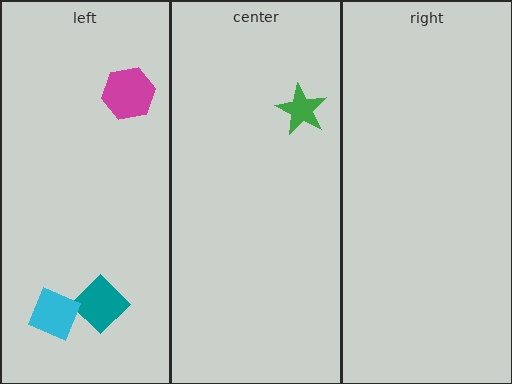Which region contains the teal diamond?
The left region.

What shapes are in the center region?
The green star.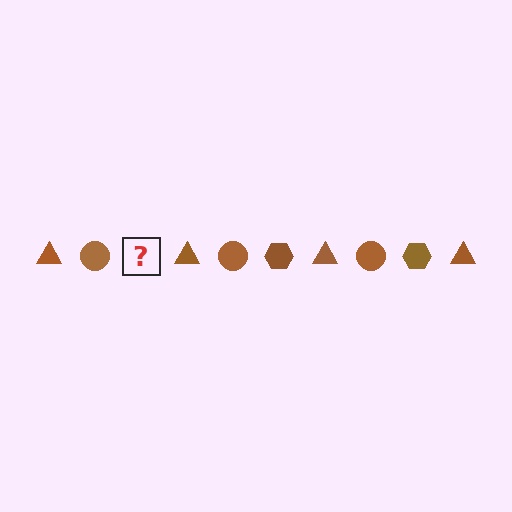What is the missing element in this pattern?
The missing element is a brown hexagon.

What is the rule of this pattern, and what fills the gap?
The rule is that the pattern cycles through triangle, circle, hexagon shapes in brown. The gap should be filled with a brown hexagon.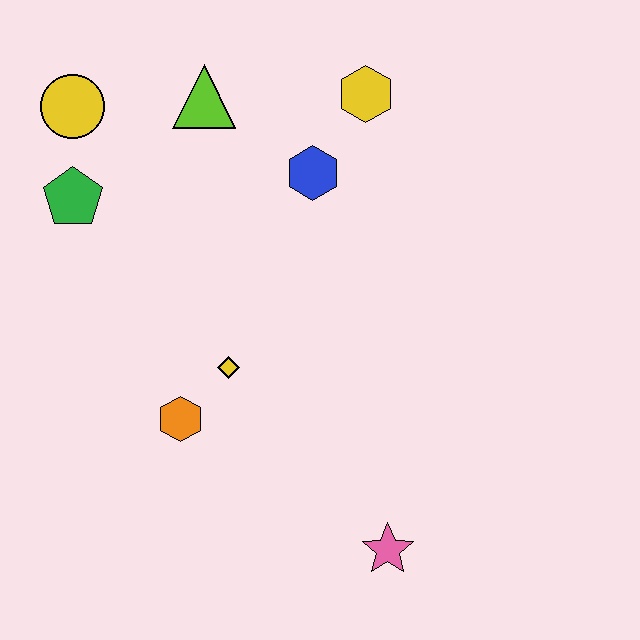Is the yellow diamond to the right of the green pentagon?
Yes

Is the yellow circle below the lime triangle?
Yes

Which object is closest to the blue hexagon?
The yellow hexagon is closest to the blue hexagon.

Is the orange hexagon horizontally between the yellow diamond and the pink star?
No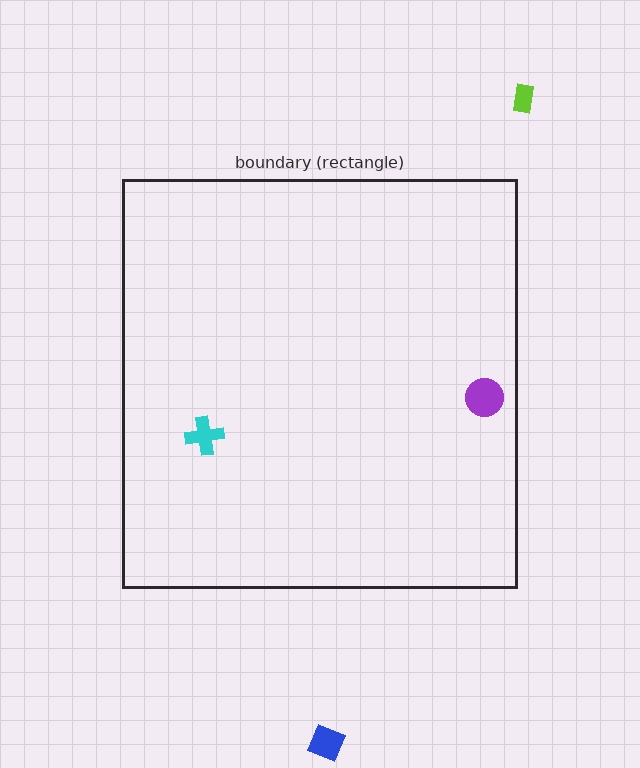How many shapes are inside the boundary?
2 inside, 2 outside.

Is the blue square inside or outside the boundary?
Outside.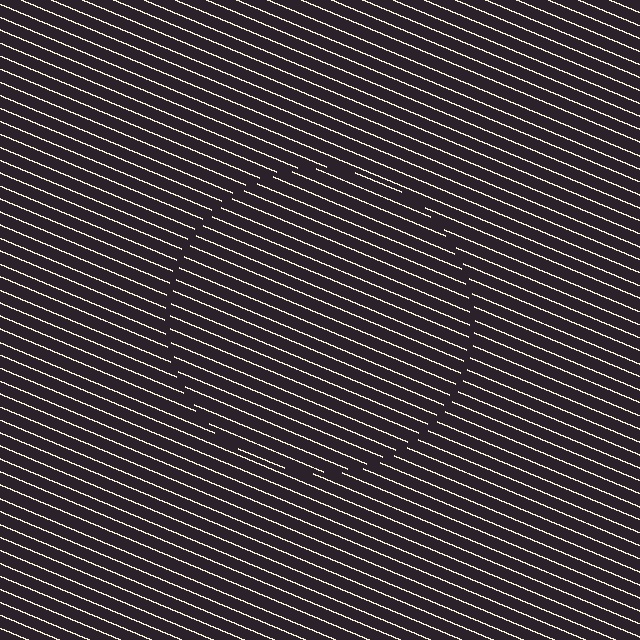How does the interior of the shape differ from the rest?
The interior of the shape contains the same grating, shifted by half a period — the contour is defined by the phase discontinuity where line-ends from the inner and outer gratings abut.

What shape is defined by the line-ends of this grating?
An illusory circle. The interior of the shape contains the same grating, shifted by half a period — the contour is defined by the phase discontinuity where line-ends from the inner and outer gratings abut.